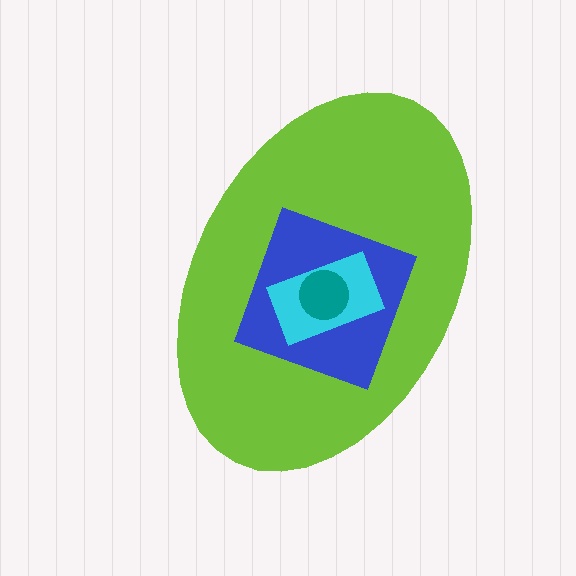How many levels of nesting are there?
4.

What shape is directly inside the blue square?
The cyan rectangle.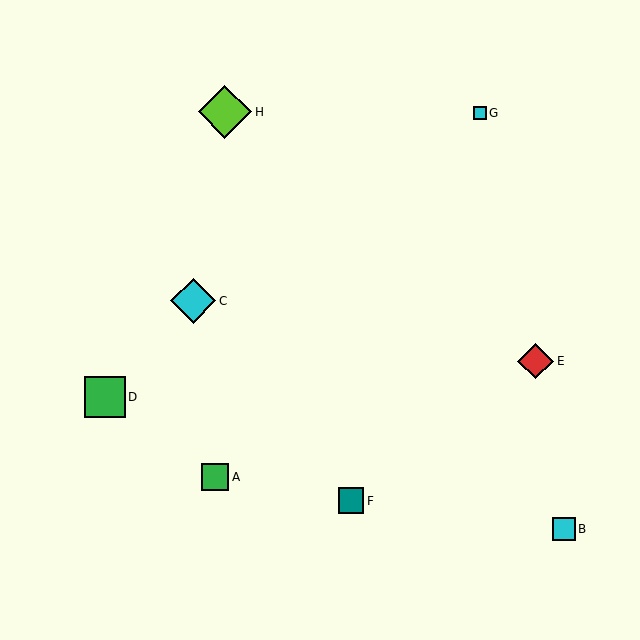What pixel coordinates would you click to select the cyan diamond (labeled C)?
Click at (193, 301) to select the cyan diamond C.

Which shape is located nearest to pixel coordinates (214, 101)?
The lime diamond (labeled H) at (225, 112) is nearest to that location.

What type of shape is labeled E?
Shape E is a red diamond.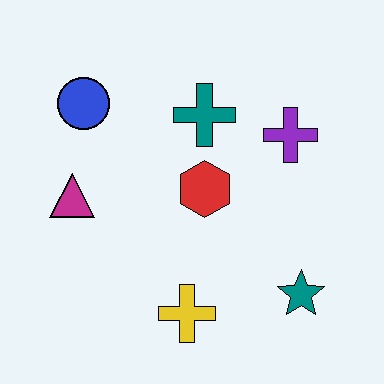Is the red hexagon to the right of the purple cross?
No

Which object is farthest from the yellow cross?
The blue circle is farthest from the yellow cross.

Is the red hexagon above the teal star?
Yes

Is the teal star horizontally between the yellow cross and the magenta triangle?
No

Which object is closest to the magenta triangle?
The blue circle is closest to the magenta triangle.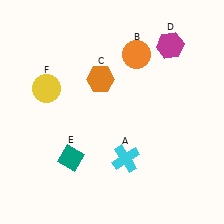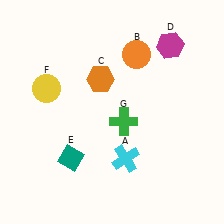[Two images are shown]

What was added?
A green cross (G) was added in Image 2.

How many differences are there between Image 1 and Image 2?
There is 1 difference between the two images.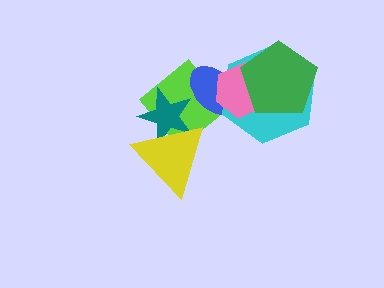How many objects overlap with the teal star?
2 objects overlap with the teal star.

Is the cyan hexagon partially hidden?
Yes, it is partially covered by another shape.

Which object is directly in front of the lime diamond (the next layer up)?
The blue ellipse is directly in front of the lime diamond.